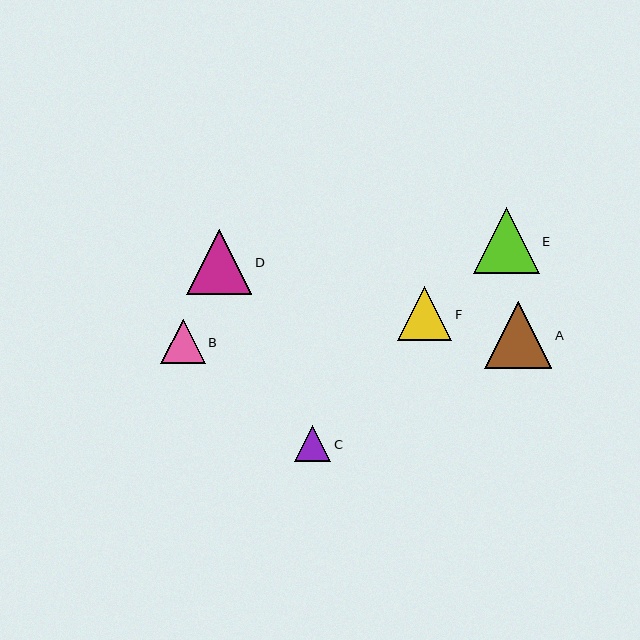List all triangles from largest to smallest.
From largest to smallest: A, E, D, F, B, C.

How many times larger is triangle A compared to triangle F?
Triangle A is approximately 1.2 times the size of triangle F.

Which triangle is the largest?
Triangle A is the largest with a size of approximately 67 pixels.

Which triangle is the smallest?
Triangle C is the smallest with a size of approximately 36 pixels.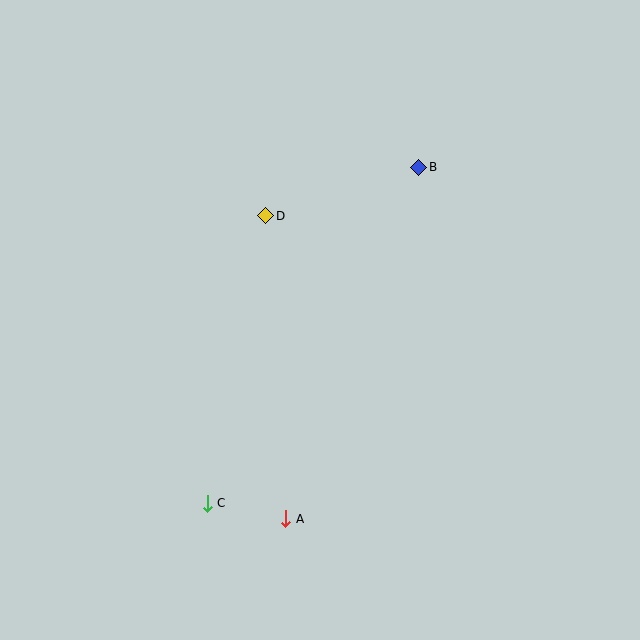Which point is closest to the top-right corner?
Point B is closest to the top-right corner.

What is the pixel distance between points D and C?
The distance between D and C is 293 pixels.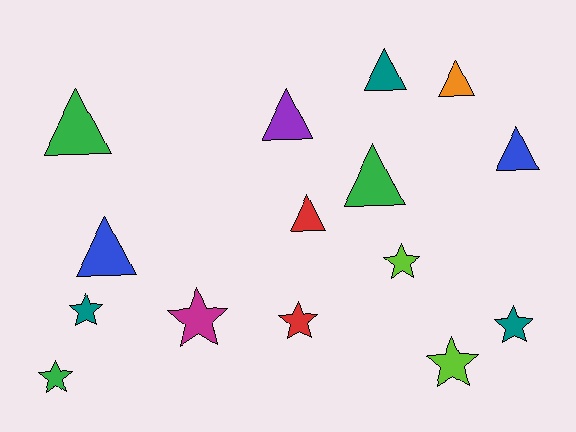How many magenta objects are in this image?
There is 1 magenta object.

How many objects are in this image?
There are 15 objects.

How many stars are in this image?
There are 7 stars.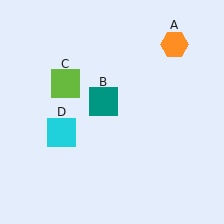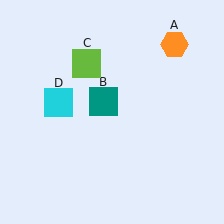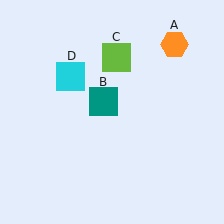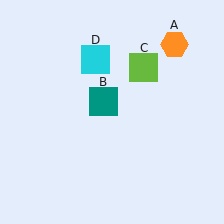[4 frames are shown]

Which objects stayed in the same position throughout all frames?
Orange hexagon (object A) and teal square (object B) remained stationary.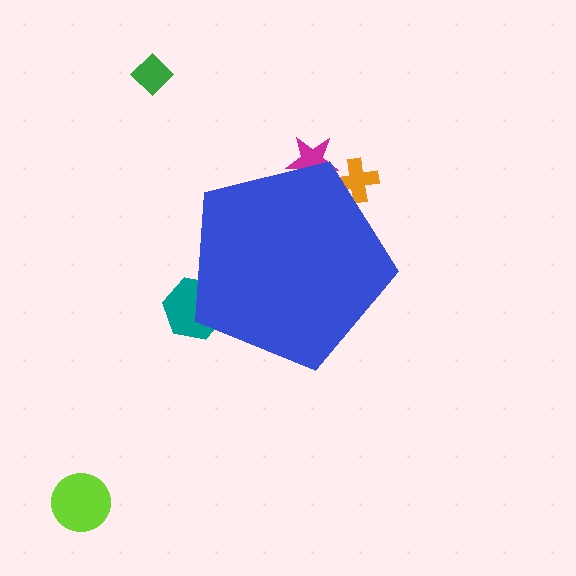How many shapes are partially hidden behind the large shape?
3 shapes are partially hidden.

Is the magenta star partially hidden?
Yes, the magenta star is partially hidden behind the blue pentagon.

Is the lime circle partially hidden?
No, the lime circle is fully visible.